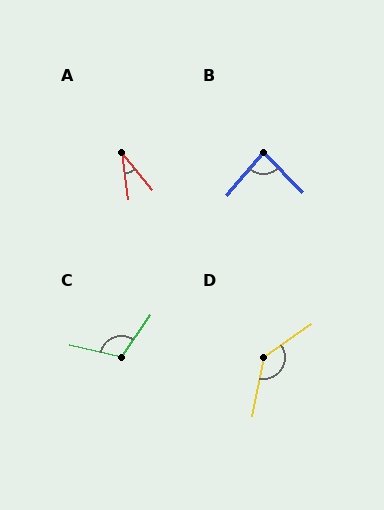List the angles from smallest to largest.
A (31°), B (84°), C (111°), D (136°).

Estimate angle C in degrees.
Approximately 111 degrees.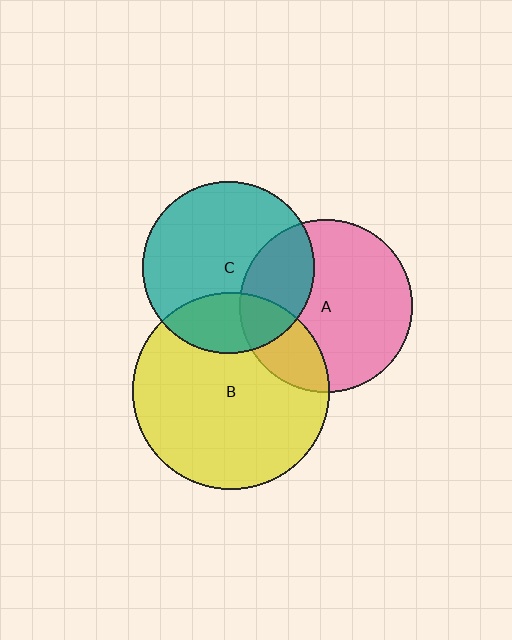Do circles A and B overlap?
Yes.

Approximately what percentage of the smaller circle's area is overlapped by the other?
Approximately 20%.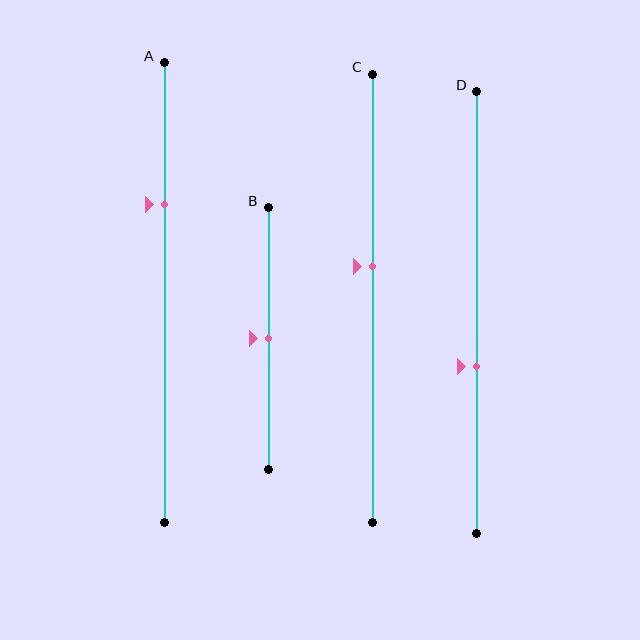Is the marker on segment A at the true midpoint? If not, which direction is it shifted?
No, the marker on segment A is shifted upward by about 19% of the segment length.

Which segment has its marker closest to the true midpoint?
Segment B has its marker closest to the true midpoint.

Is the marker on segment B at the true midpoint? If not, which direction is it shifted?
Yes, the marker on segment B is at the true midpoint.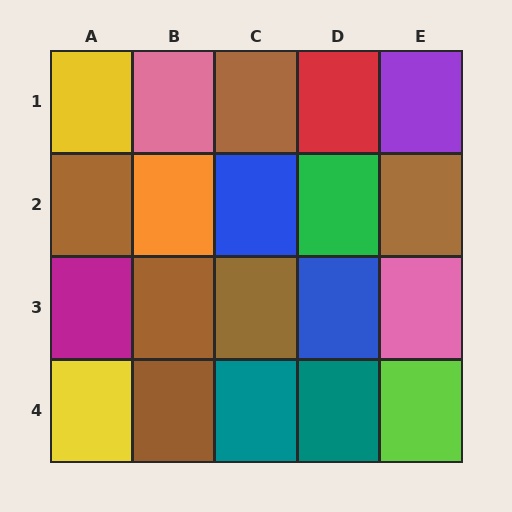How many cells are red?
1 cell is red.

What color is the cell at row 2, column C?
Blue.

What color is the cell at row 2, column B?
Orange.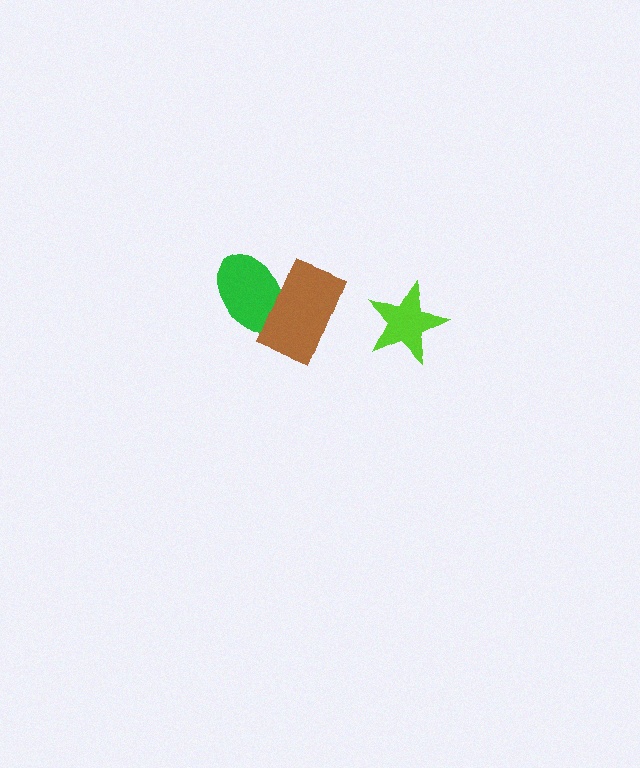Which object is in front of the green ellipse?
The brown rectangle is in front of the green ellipse.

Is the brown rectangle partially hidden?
No, no other shape covers it.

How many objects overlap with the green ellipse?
1 object overlaps with the green ellipse.